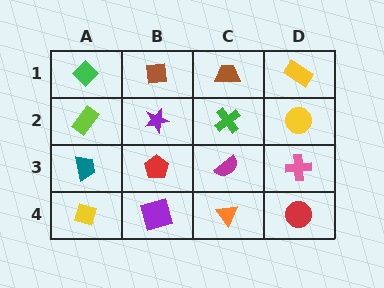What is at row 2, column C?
A green cross.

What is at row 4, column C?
An orange triangle.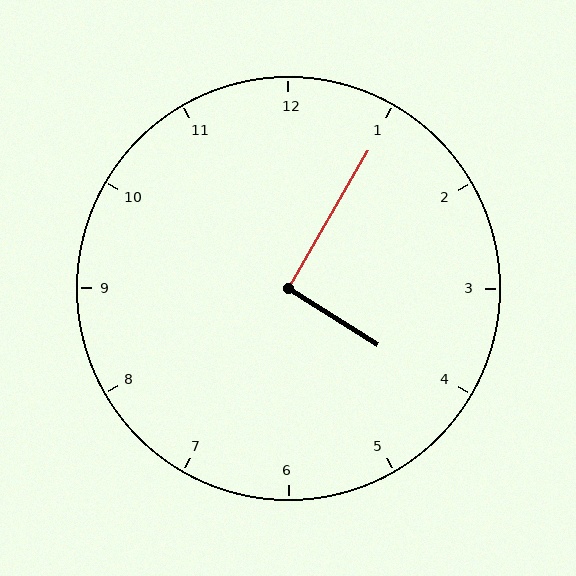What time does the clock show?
4:05.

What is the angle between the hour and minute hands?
Approximately 92 degrees.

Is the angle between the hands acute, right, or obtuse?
It is right.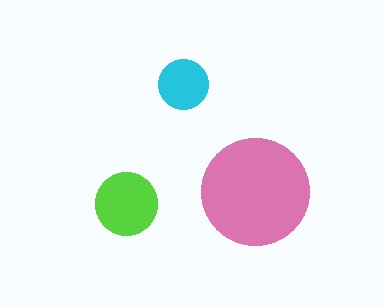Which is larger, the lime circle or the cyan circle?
The lime one.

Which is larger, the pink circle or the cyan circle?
The pink one.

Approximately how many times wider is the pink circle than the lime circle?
About 1.5 times wider.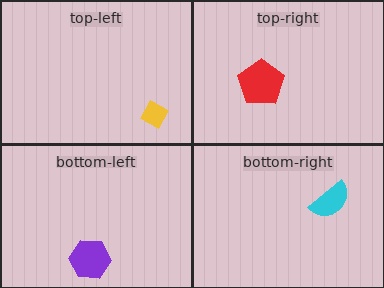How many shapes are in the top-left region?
1.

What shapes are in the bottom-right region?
The cyan semicircle.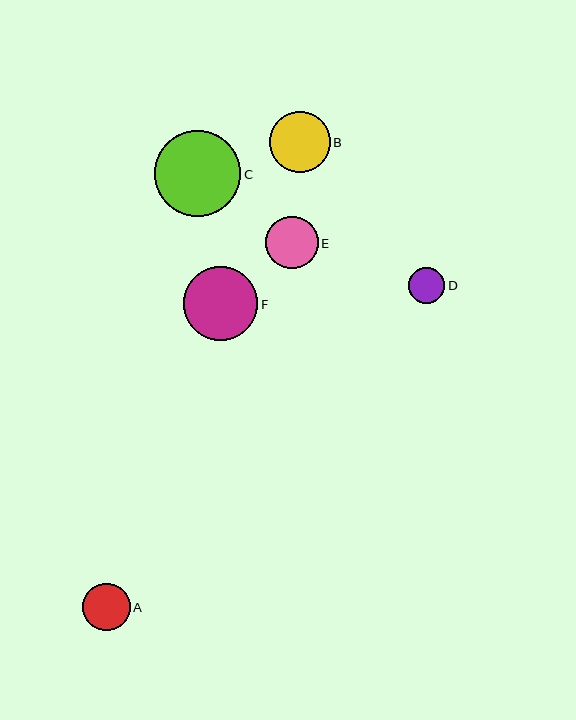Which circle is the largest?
Circle C is the largest with a size of approximately 86 pixels.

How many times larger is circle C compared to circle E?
Circle C is approximately 1.6 times the size of circle E.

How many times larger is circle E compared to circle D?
Circle E is approximately 1.5 times the size of circle D.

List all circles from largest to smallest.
From largest to smallest: C, F, B, E, A, D.